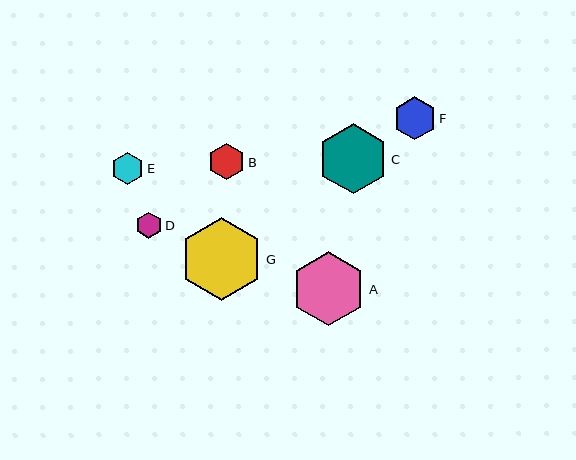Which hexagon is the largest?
Hexagon G is the largest with a size of approximately 83 pixels.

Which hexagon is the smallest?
Hexagon D is the smallest with a size of approximately 26 pixels.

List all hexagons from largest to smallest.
From largest to smallest: G, A, C, F, B, E, D.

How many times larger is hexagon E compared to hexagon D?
Hexagon E is approximately 1.2 times the size of hexagon D.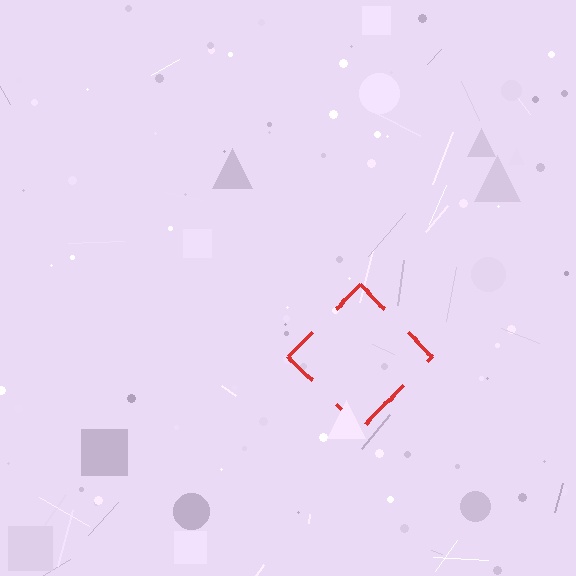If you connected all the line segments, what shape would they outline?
They would outline a diamond.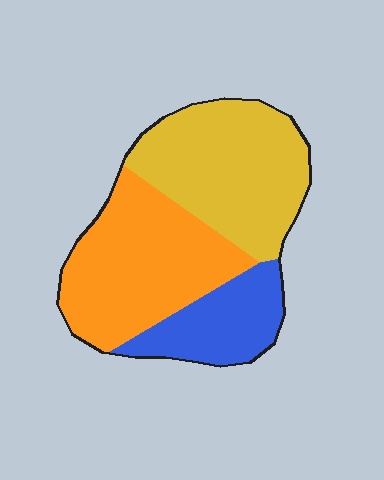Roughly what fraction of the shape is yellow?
Yellow covers roughly 40% of the shape.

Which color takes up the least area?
Blue, at roughly 20%.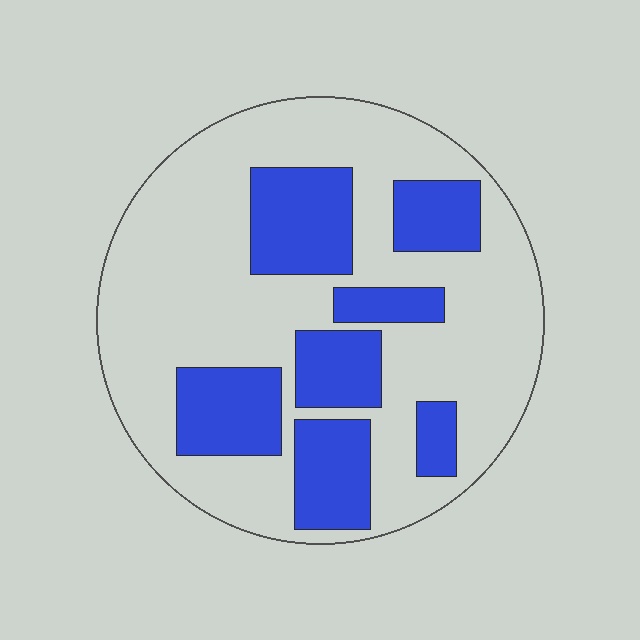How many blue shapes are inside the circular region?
7.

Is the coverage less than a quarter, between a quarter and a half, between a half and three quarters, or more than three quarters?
Between a quarter and a half.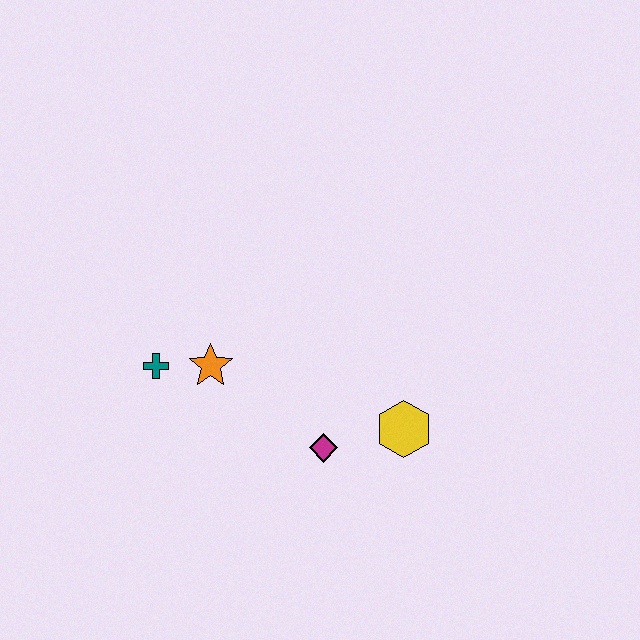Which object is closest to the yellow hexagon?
The magenta diamond is closest to the yellow hexagon.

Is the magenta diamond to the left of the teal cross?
No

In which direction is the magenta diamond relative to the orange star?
The magenta diamond is to the right of the orange star.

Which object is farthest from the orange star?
The yellow hexagon is farthest from the orange star.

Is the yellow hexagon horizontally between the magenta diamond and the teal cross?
No